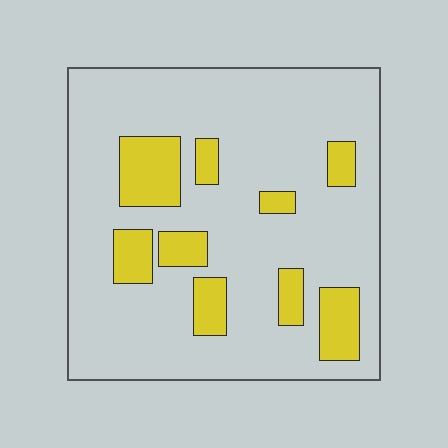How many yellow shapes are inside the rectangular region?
9.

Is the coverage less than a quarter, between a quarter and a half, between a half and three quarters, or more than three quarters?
Less than a quarter.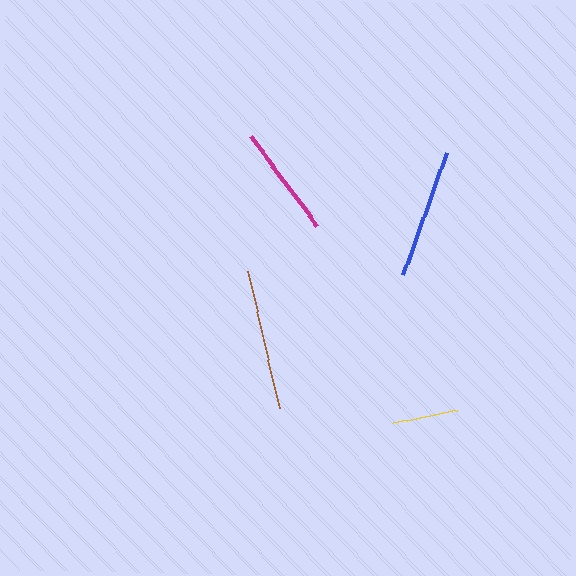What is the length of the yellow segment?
The yellow segment is approximately 66 pixels long.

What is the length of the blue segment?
The blue segment is approximately 130 pixels long.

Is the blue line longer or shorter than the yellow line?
The blue line is longer than the yellow line.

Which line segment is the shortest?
The yellow line is the shortest at approximately 66 pixels.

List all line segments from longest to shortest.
From longest to shortest: brown, blue, magenta, yellow.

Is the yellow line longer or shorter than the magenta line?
The magenta line is longer than the yellow line.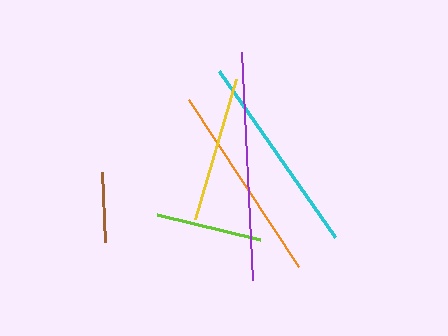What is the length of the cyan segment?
The cyan segment is approximately 202 pixels long.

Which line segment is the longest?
The purple line is the longest at approximately 228 pixels.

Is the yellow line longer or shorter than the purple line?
The purple line is longer than the yellow line.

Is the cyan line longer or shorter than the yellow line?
The cyan line is longer than the yellow line.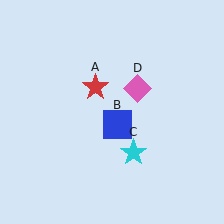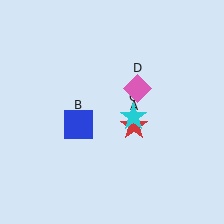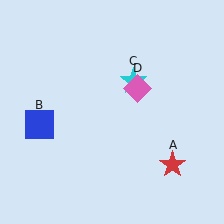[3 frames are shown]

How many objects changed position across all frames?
3 objects changed position: red star (object A), blue square (object B), cyan star (object C).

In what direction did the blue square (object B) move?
The blue square (object B) moved left.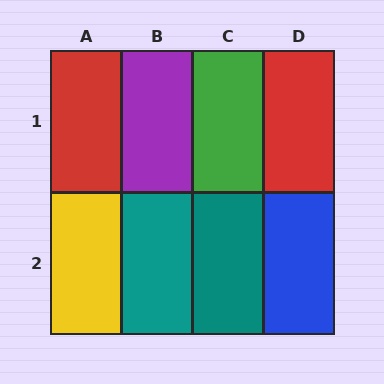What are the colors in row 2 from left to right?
Yellow, teal, teal, blue.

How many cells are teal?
2 cells are teal.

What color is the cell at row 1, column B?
Purple.